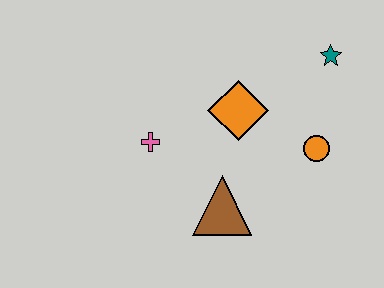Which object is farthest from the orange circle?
The pink cross is farthest from the orange circle.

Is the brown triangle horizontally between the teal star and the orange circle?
No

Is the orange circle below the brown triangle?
No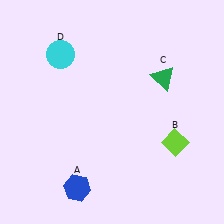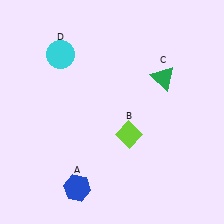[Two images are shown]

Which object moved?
The lime diamond (B) moved left.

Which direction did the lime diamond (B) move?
The lime diamond (B) moved left.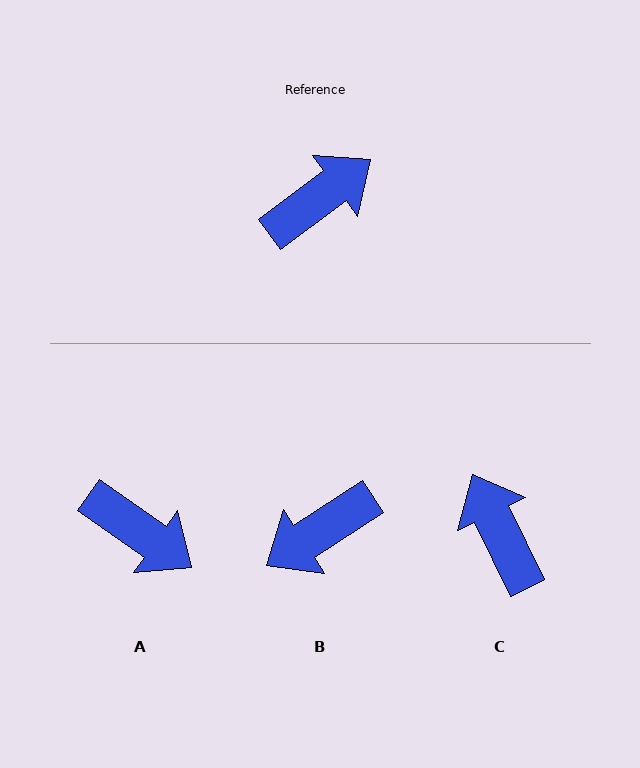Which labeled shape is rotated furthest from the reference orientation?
B, about 176 degrees away.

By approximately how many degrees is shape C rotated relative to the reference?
Approximately 79 degrees counter-clockwise.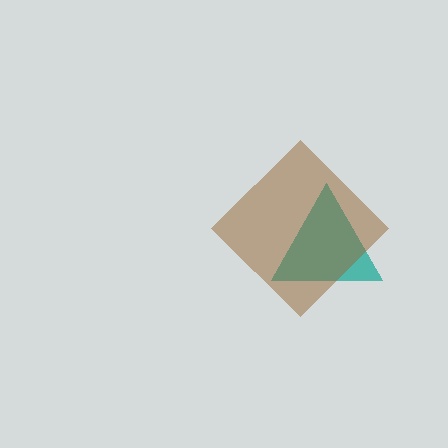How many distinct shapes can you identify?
There are 2 distinct shapes: a teal triangle, a brown diamond.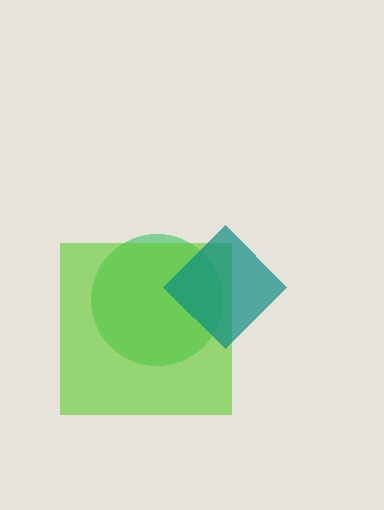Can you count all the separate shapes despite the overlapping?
Yes, there are 3 separate shapes.